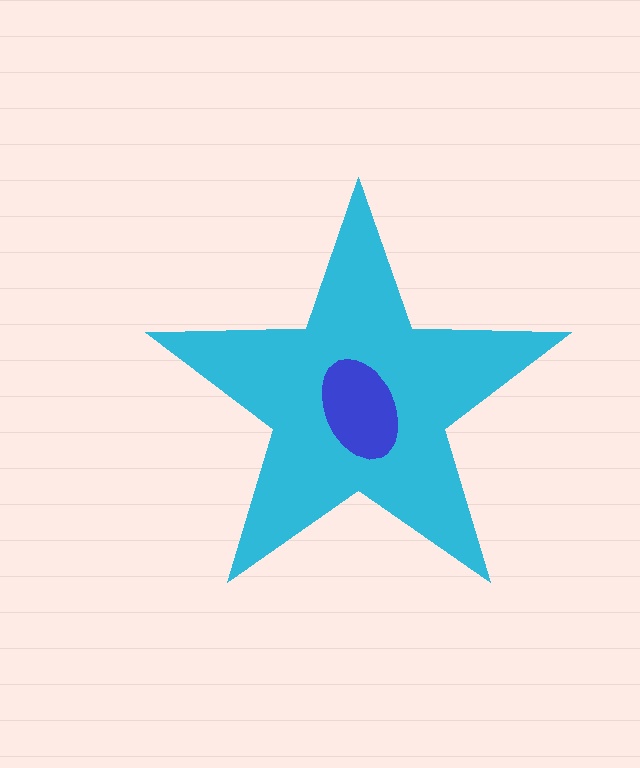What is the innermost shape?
The blue ellipse.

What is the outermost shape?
The cyan star.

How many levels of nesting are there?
2.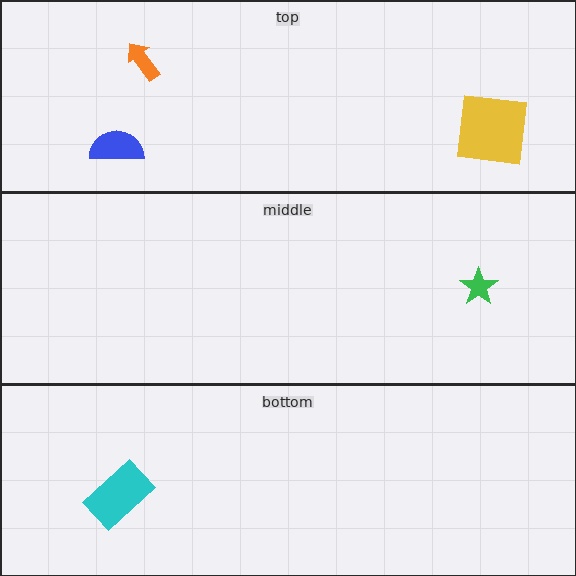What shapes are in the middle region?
The green star.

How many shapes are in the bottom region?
1.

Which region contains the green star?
The middle region.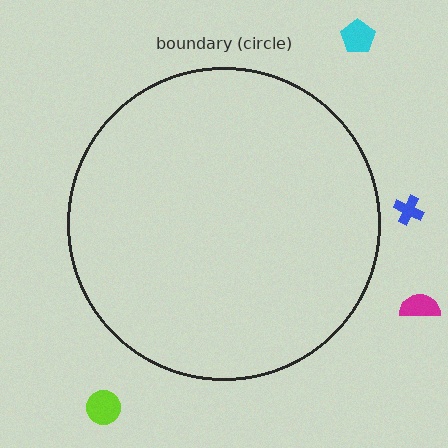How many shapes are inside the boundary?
0 inside, 4 outside.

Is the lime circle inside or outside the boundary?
Outside.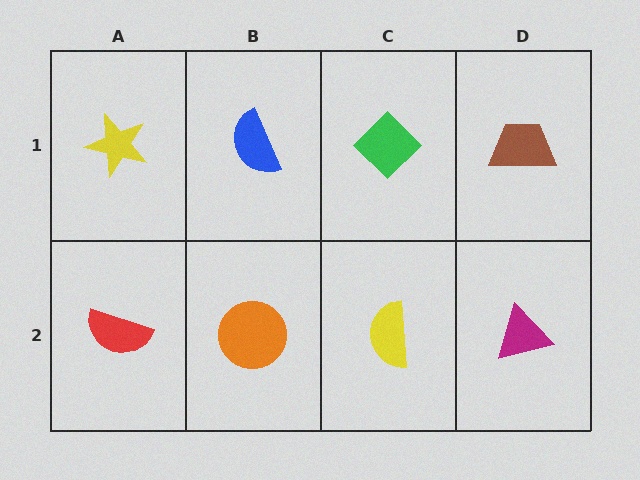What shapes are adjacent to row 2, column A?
A yellow star (row 1, column A), an orange circle (row 2, column B).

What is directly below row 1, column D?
A magenta triangle.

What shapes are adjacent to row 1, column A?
A red semicircle (row 2, column A), a blue semicircle (row 1, column B).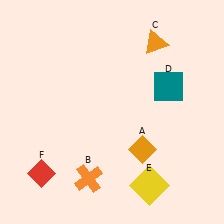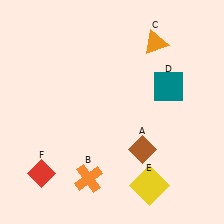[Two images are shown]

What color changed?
The diamond (A) changed from orange in Image 1 to brown in Image 2.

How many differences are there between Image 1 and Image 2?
There is 1 difference between the two images.